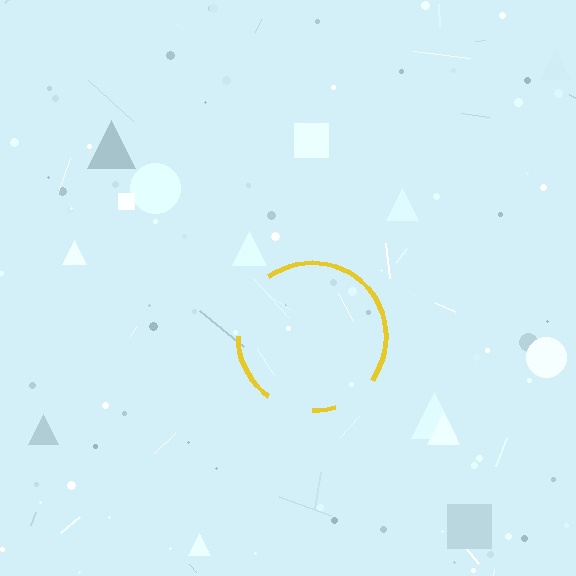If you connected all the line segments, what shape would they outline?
They would outline a circle.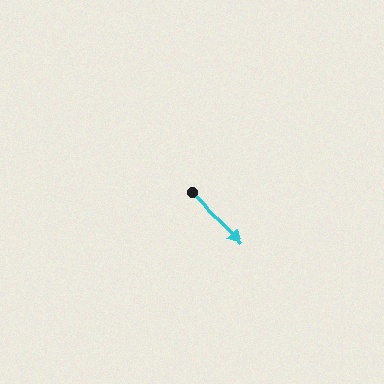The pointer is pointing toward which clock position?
Roughly 4 o'clock.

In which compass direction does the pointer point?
Southeast.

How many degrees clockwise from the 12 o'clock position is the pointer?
Approximately 135 degrees.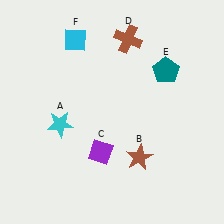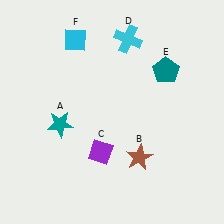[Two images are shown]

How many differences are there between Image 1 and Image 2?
There are 2 differences between the two images.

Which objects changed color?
A changed from cyan to teal. D changed from brown to cyan.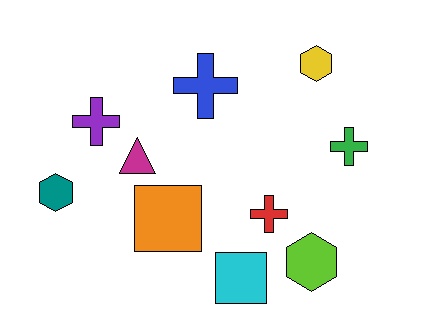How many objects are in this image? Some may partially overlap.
There are 10 objects.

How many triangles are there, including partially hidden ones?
There is 1 triangle.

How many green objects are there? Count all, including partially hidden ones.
There is 1 green object.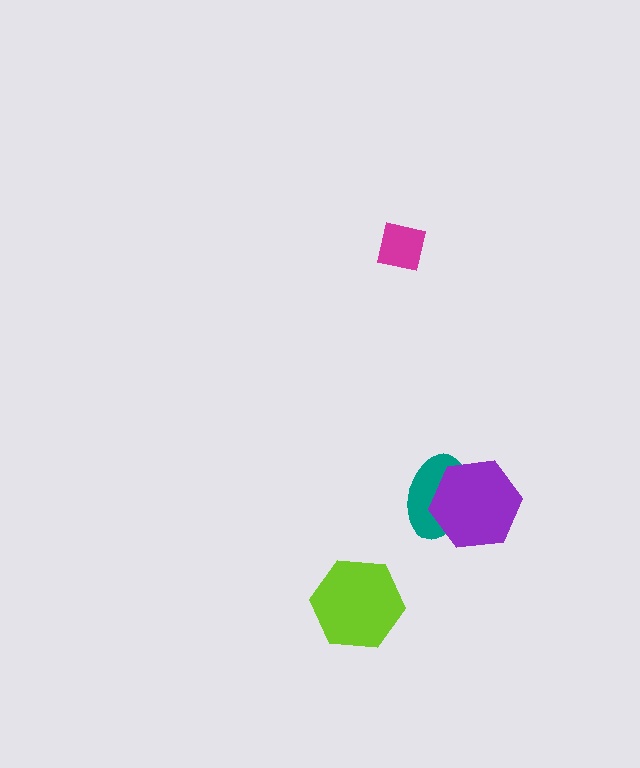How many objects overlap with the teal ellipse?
1 object overlaps with the teal ellipse.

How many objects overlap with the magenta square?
0 objects overlap with the magenta square.